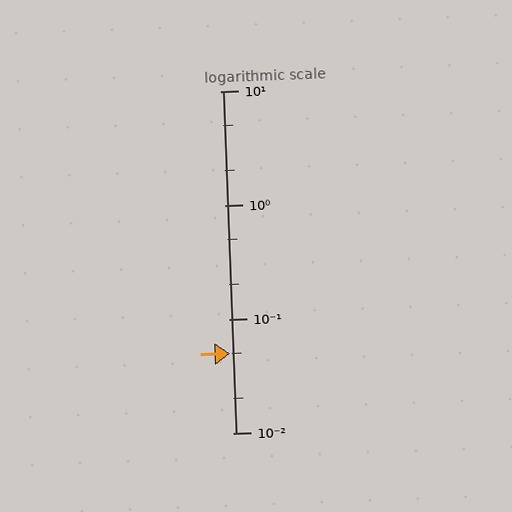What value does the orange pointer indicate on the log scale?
The pointer indicates approximately 0.05.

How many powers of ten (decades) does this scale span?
The scale spans 3 decades, from 0.01 to 10.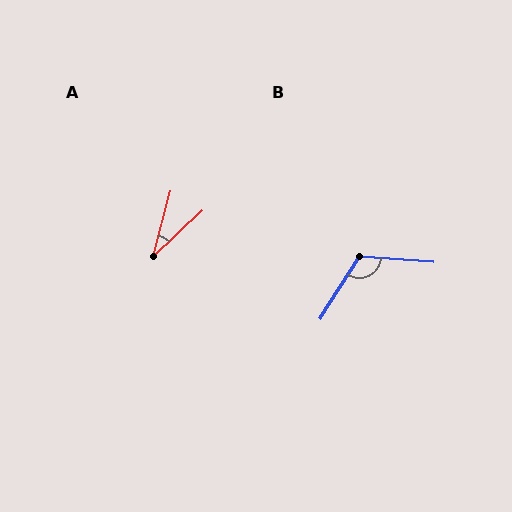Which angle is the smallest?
A, at approximately 32 degrees.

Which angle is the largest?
B, at approximately 118 degrees.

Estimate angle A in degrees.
Approximately 32 degrees.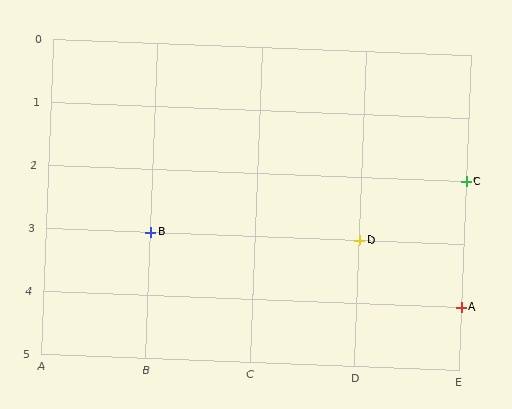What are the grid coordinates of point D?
Point D is at grid coordinates (D, 3).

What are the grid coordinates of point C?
Point C is at grid coordinates (E, 2).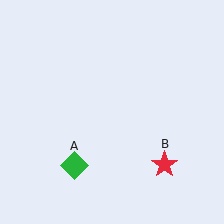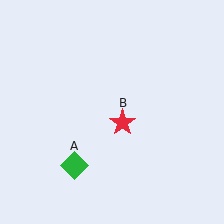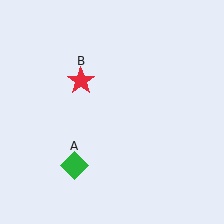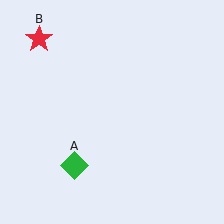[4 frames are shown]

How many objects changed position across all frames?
1 object changed position: red star (object B).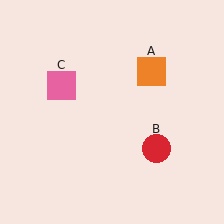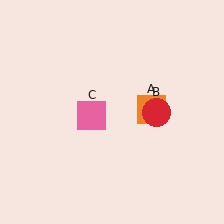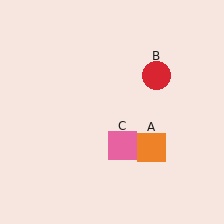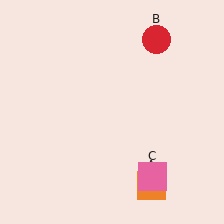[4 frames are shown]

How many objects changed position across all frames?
3 objects changed position: orange square (object A), red circle (object B), pink square (object C).